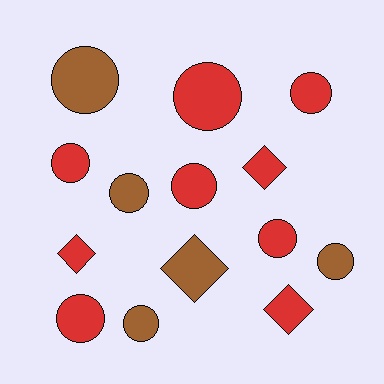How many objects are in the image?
There are 14 objects.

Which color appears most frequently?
Red, with 9 objects.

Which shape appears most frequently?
Circle, with 10 objects.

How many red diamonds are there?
There are 3 red diamonds.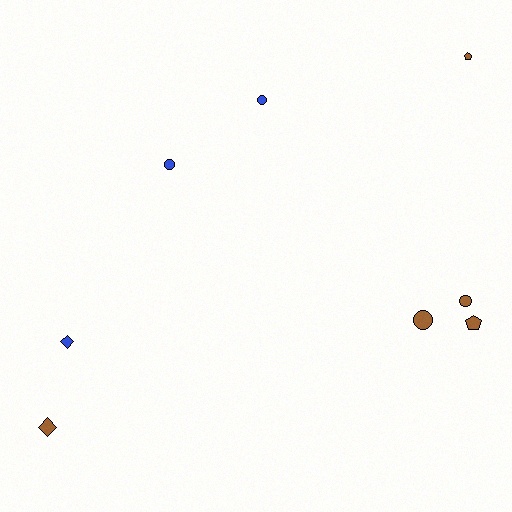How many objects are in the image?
There are 8 objects.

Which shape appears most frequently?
Circle, with 4 objects.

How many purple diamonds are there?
There are no purple diamonds.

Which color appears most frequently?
Brown, with 5 objects.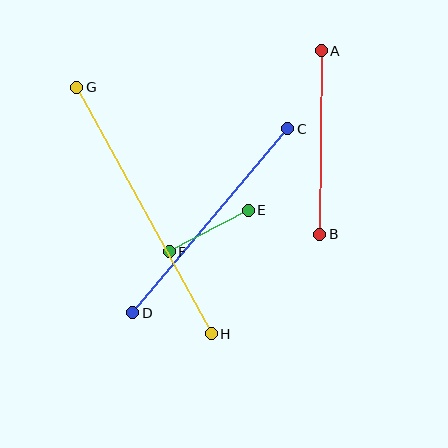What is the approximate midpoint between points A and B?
The midpoint is at approximately (320, 143) pixels.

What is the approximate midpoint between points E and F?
The midpoint is at approximately (209, 231) pixels.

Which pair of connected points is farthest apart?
Points G and H are farthest apart.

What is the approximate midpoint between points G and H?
The midpoint is at approximately (144, 211) pixels.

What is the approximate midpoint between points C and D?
The midpoint is at approximately (210, 221) pixels.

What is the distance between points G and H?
The distance is approximately 281 pixels.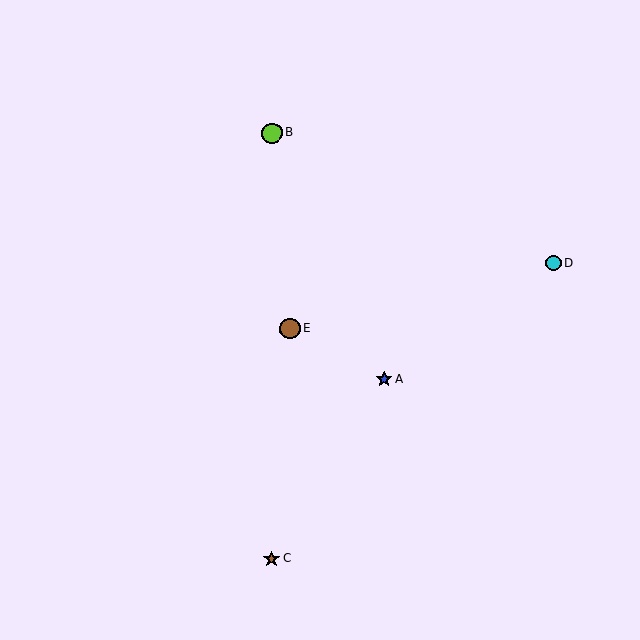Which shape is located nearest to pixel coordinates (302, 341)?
The brown circle (labeled E) at (290, 329) is nearest to that location.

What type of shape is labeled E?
Shape E is a brown circle.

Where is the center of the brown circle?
The center of the brown circle is at (290, 329).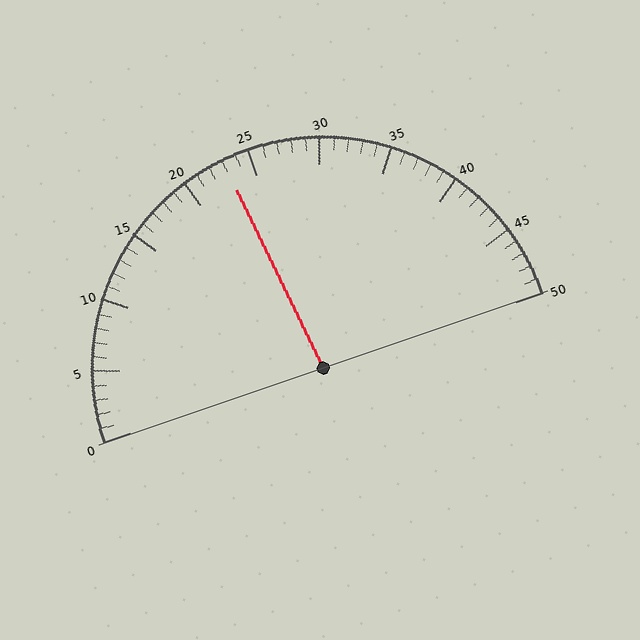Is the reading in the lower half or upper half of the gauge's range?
The reading is in the lower half of the range (0 to 50).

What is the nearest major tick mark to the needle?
The nearest major tick mark is 25.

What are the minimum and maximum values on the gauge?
The gauge ranges from 0 to 50.